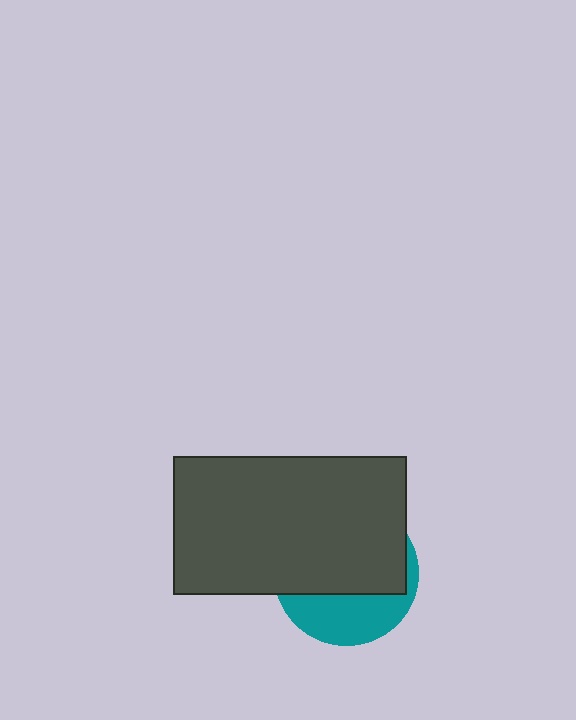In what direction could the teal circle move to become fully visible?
The teal circle could move down. That would shift it out from behind the dark gray rectangle entirely.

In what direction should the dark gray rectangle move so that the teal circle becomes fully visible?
The dark gray rectangle should move up. That is the shortest direction to clear the overlap and leave the teal circle fully visible.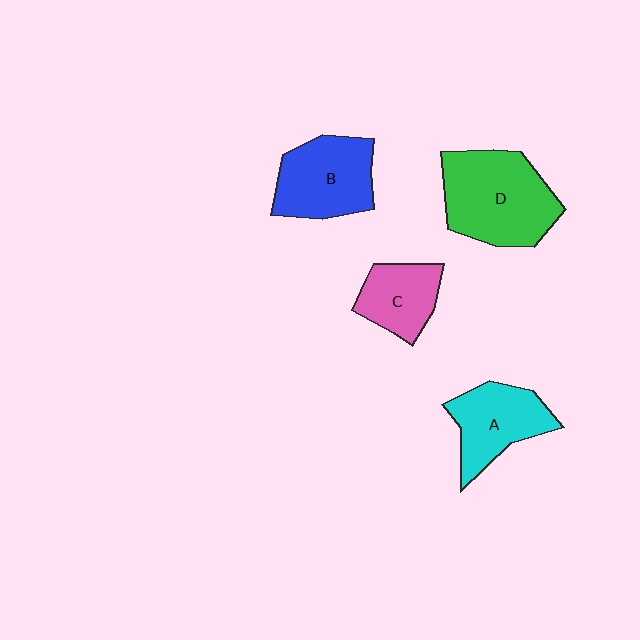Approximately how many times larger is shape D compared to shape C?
Approximately 1.8 times.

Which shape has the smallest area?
Shape C (pink).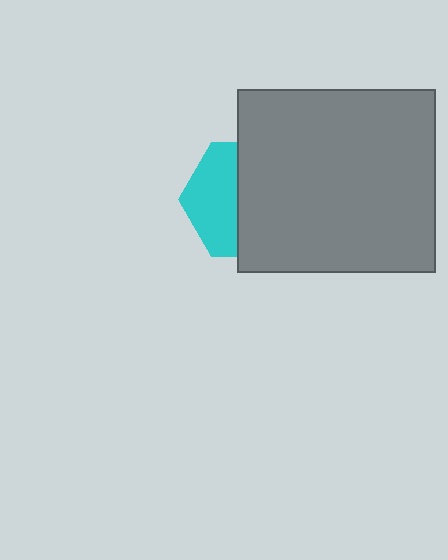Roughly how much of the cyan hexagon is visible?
A small part of it is visible (roughly 43%).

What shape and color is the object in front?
The object in front is a gray rectangle.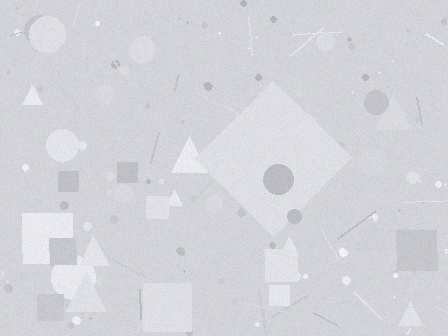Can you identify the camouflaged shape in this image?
The camouflaged shape is a diamond.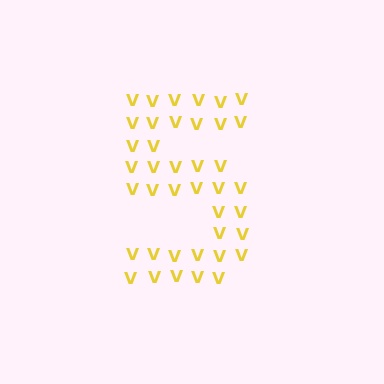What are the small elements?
The small elements are letter V's.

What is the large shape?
The large shape is the digit 5.